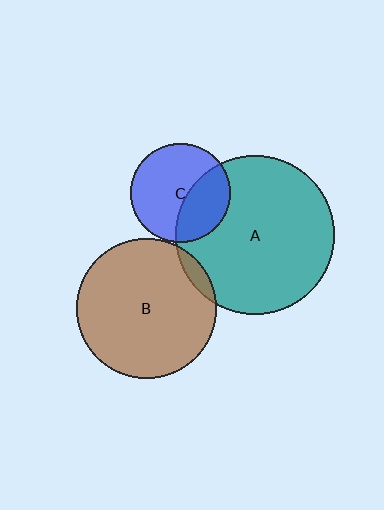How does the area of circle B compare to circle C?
Approximately 2.0 times.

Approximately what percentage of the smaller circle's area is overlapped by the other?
Approximately 5%.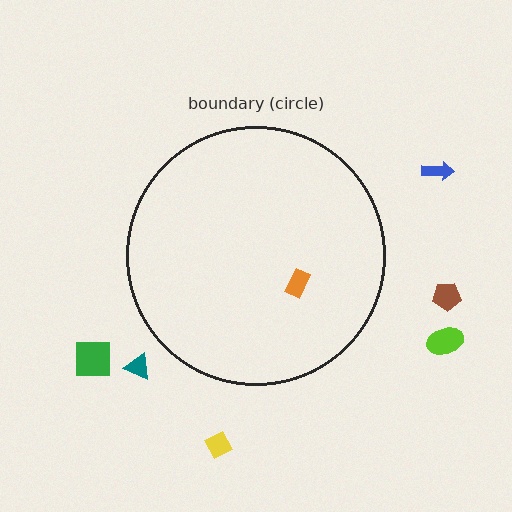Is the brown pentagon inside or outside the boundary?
Outside.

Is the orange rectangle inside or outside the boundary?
Inside.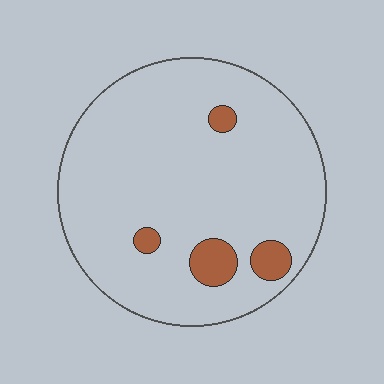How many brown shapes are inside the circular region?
4.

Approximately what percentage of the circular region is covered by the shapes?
Approximately 10%.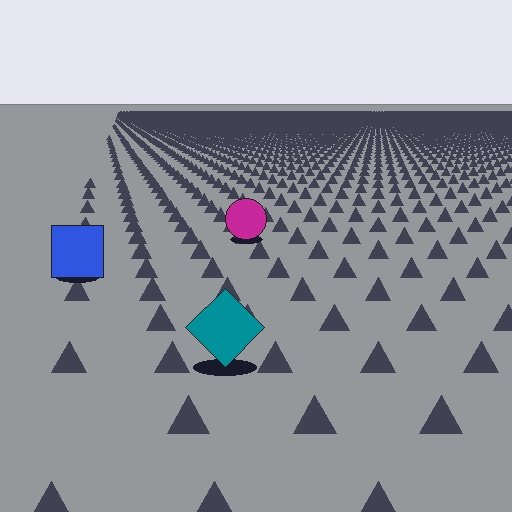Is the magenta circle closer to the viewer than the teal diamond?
No. The teal diamond is closer — you can tell from the texture gradient: the ground texture is coarser near it.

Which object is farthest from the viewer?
The magenta circle is farthest from the viewer. It appears smaller and the ground texture around it is denser.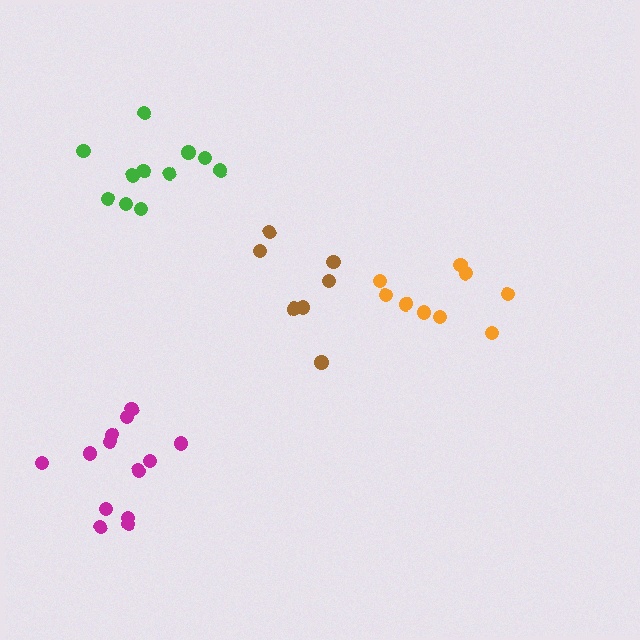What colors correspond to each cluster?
The clusters are colored: magenta, orange, brown, green.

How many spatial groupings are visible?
There are 4 spatial groupings.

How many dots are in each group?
Group 1: 13 dots, Group 2: 9 dots, Group 3: 7 dots, Group 4: 11 dots (40 total).